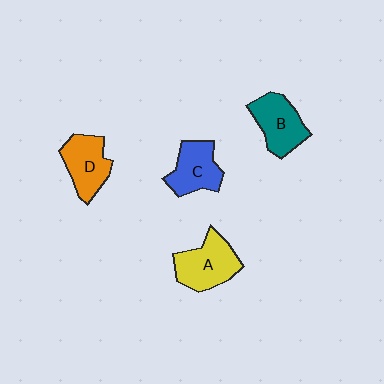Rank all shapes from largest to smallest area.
From largest to smallest: A (yellow), B (teal), D (orange), C (blue).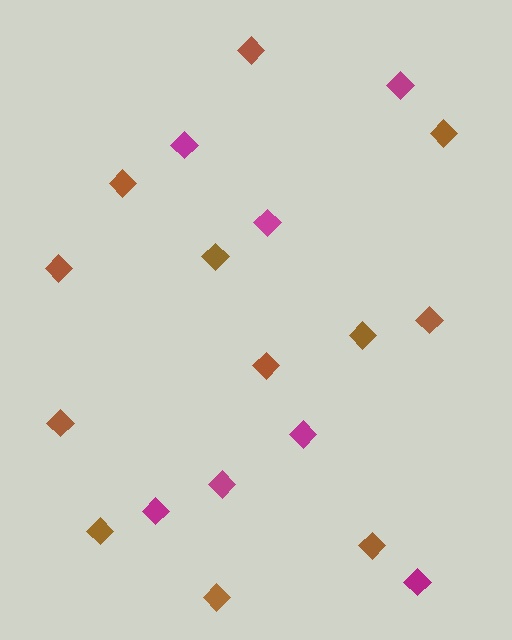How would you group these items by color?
There are 2 groups: one group of magenta diamonds (7) and one group of brown diamonds (12).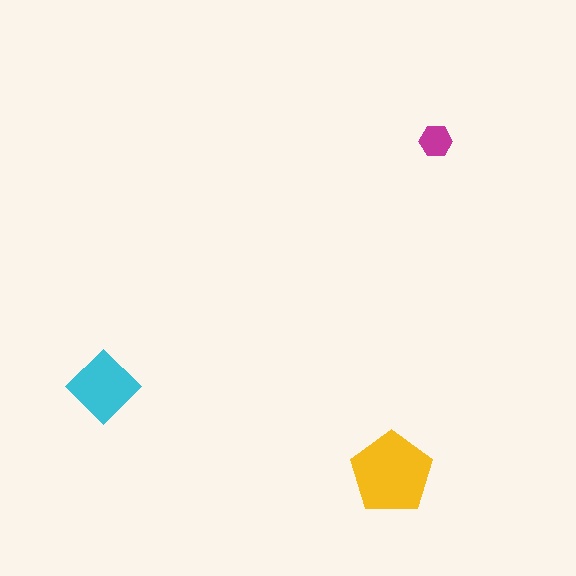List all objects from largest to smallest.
The yellow pentagon, the cyan diamond, the magenta hexagon.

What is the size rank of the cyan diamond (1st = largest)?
2nd.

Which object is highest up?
The magenta hexagon is topmost.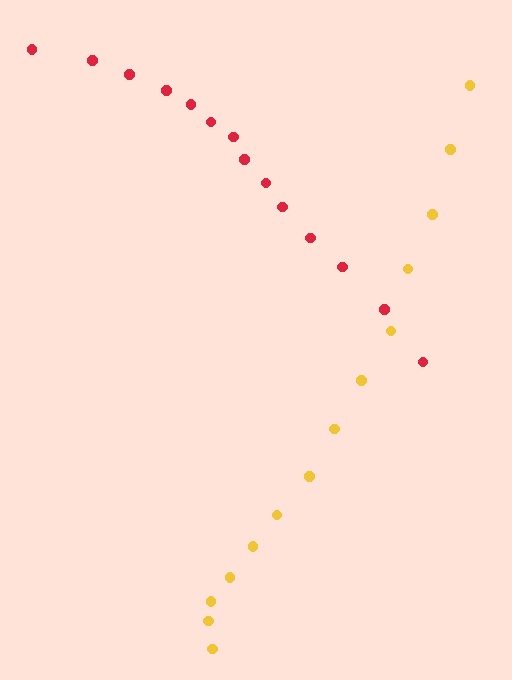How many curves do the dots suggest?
There are 2 distinct paths.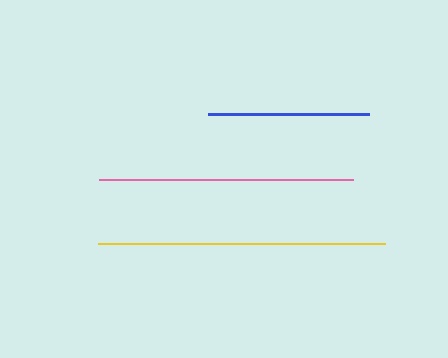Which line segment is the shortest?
The blue line is the shortest at approximately 162 pixels.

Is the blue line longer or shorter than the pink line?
The pink line is longer than the blue line.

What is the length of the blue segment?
The blue segment is approximately 162 pixels long.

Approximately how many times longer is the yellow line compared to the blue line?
The yellow line is approximately 1.8 times the length of the blue line.